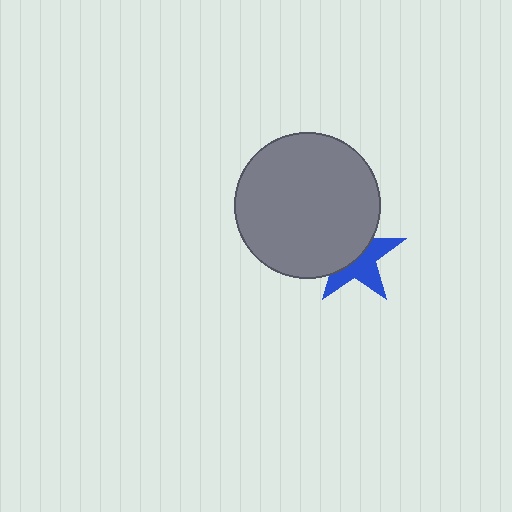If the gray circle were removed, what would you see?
You would see the complete blue star.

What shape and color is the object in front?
The object in front is a gray circle.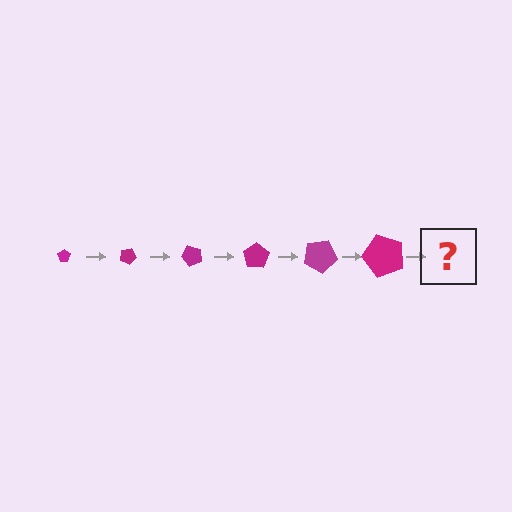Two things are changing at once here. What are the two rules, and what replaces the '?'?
The two rules are that the pentagon grows larger each step and it rotates 25 degrees each step. The '?' should be a pentagon, larger than the previous one and rotated 150 degrees from the start.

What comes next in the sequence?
The next element should be a pentagon, larger than the previous one and rotated 150 degrees from the start.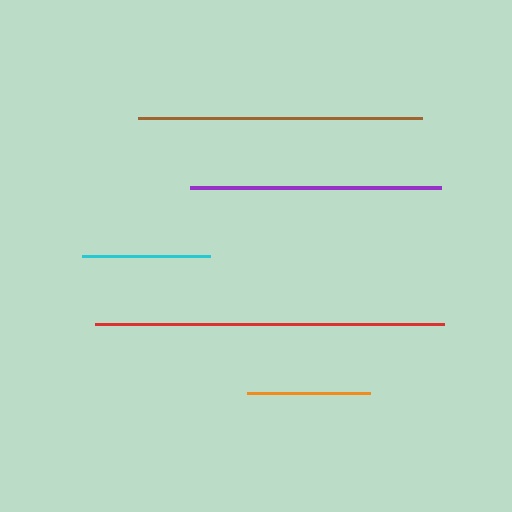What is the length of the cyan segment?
The cyan segment is approximately 128 pixels long.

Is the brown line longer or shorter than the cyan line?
The brown line is longer than the cyan line.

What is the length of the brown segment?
The brown segment is approximately 283 pixels long.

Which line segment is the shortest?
The orange line is the shortest at approximately 123 pixels.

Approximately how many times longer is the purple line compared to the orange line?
The purple line is approximately 2.0 times the length of the orange line.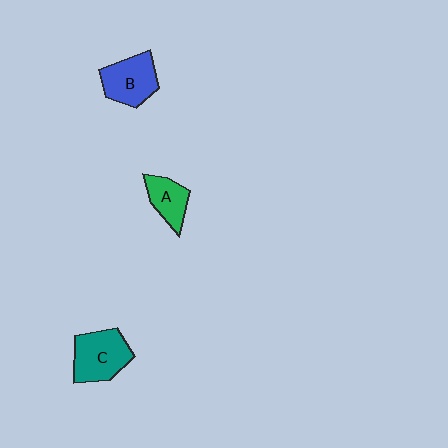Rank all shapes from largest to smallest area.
From largest to smallest: C (teal), B (blue), A (green).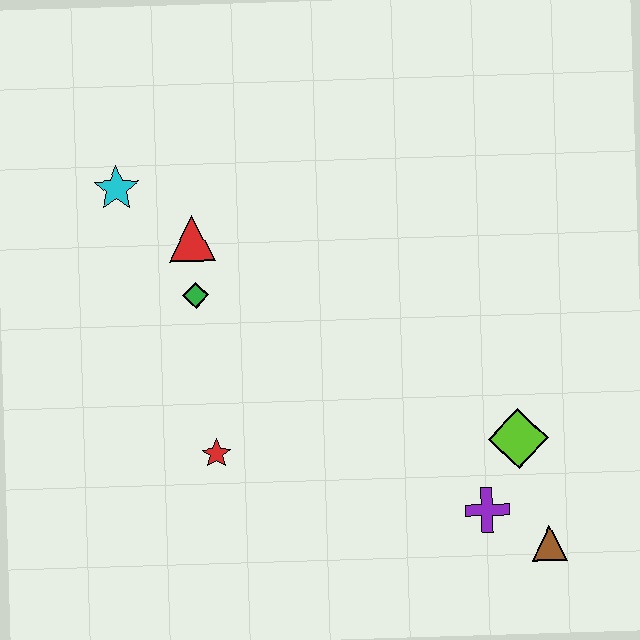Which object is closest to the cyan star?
The red triangle is closest to the cyan star.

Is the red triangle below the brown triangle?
No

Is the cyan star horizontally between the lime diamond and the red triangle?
No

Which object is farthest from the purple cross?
The cyan star is farthest from the purple cross.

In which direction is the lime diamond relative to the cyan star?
The lime diamond is to the right of the cyan star.